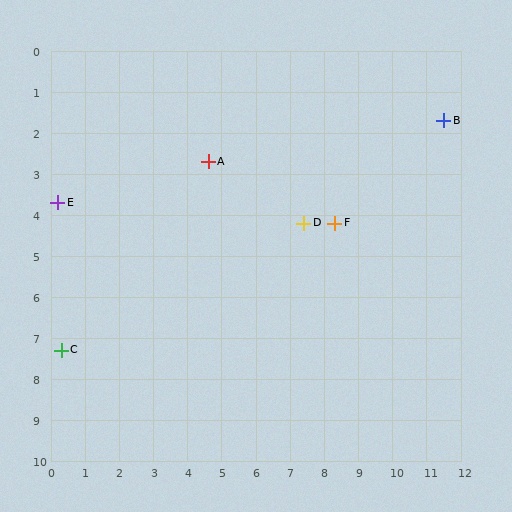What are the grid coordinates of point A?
Point A is at approximately (4.6, 2.7).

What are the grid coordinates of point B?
Point B is at approximately (11.5, 1.7).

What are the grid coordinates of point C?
Point C is at approximately (0.3, 7.3).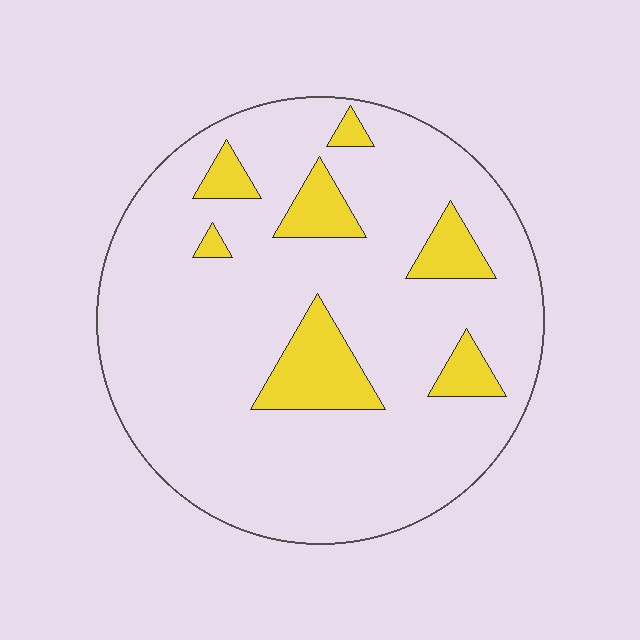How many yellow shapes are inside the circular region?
7.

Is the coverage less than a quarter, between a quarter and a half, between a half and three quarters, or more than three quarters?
Less than a quarter.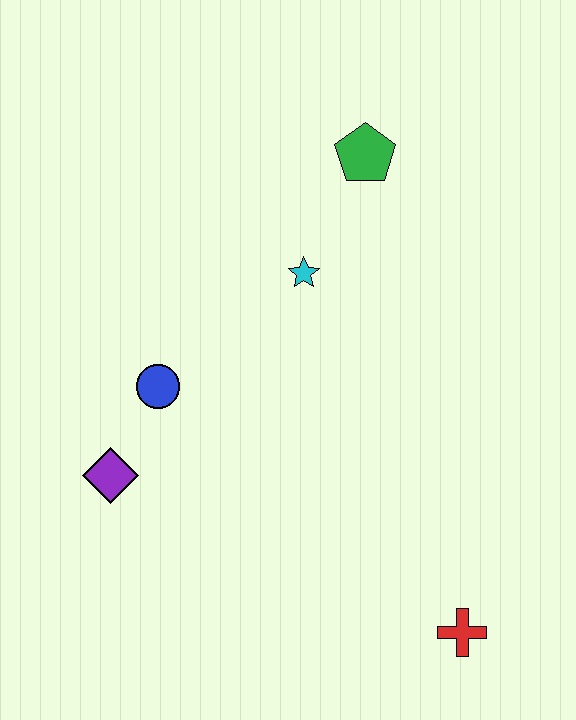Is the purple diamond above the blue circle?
No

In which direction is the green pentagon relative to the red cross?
The green pentagon is above the red cross.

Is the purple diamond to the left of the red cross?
Yes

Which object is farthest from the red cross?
The green pentagon is farthest from the red cross.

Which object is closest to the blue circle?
The purple diamond is closest to the blue circle.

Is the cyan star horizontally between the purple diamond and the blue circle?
No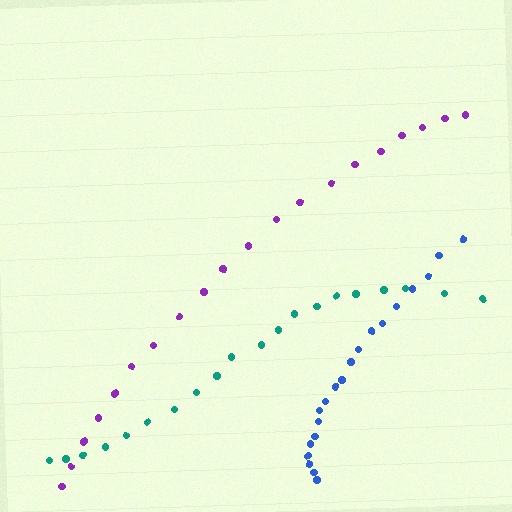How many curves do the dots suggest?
There are 3 distinct paths.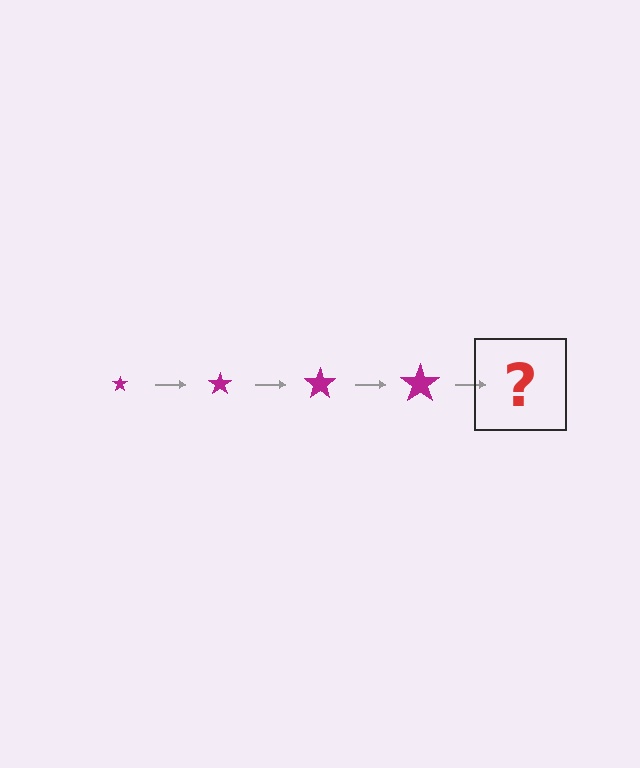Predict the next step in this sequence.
The next step is a magenta star, larger than the previous one.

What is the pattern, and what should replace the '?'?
The pattern is that the star gets progressively larger each step. The '?' should be a magenta star, larger than the previous one.